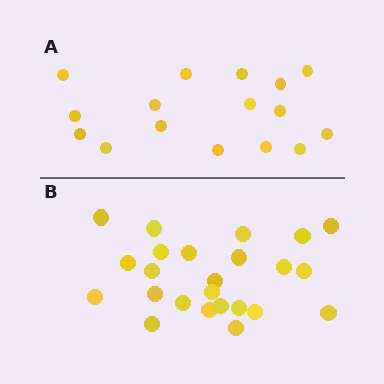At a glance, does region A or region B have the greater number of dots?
Region B (the bottom region) has more dots.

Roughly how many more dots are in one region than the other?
Region B has roughly 8 or so more dots than region A.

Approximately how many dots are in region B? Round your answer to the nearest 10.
About 20 dots. (The exact count is 24, which rounds to 20.)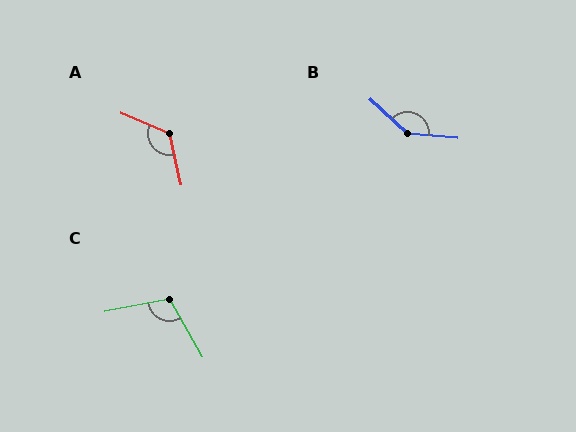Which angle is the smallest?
C, at approximately 109 degrees.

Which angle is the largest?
B, at approximately 142 degrees.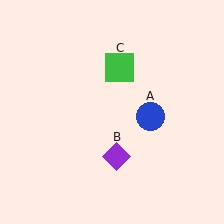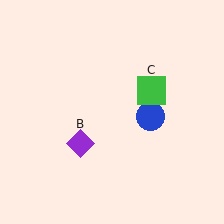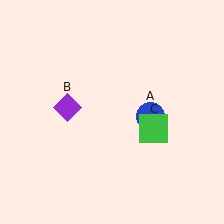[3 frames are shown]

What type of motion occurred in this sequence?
The purple diamond (object B), green square (object C) rotated clockwise around the center of the scene.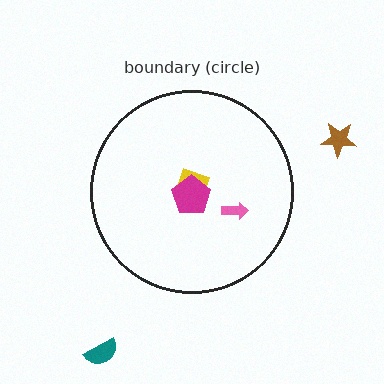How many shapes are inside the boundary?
3 inside, 2 outside.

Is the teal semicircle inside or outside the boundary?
Outside.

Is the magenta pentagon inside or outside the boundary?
Inside.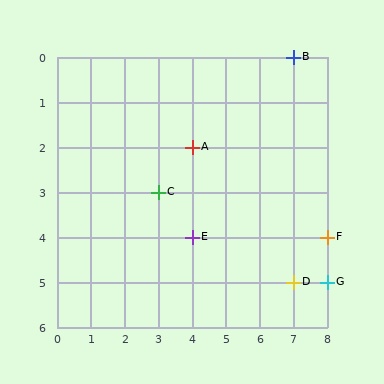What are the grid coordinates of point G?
Point G is at grid coordinates (8, 5).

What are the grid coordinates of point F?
Point F is at grid coordinates (8, 4).